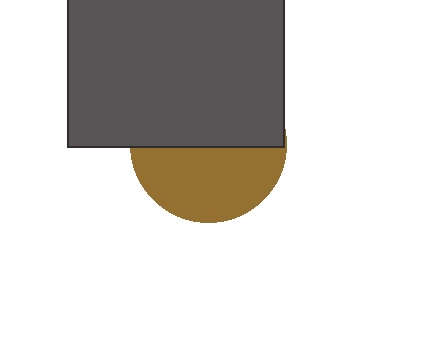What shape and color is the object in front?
The object in front is a dark gray rectangle.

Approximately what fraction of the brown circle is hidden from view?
Roughly 52% of the brown circle is hidden behind the dark gray rectangle.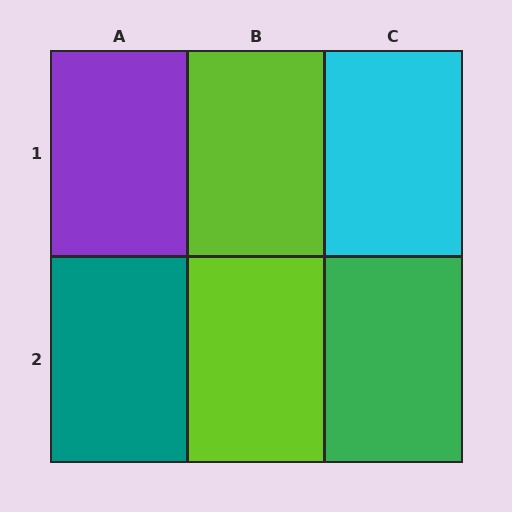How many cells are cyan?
1 cell is cyan.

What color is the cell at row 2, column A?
Teal.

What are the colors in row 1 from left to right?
Purple, lime, cyan.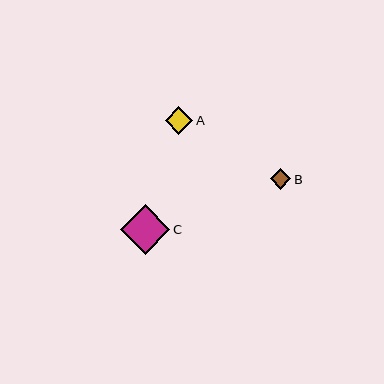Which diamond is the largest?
Diamond C is the largest with a size of approximately 50 pixels.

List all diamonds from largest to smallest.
From largest to smallest: C, A, B.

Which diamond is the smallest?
Diamond B is the smallest with a size of approximately 21 pixels.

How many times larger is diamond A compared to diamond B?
Diamond A is approximately 1.3 times the size of diamond B.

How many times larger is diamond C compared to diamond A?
Diamond C is approximately 1.8 times the size of diamond A.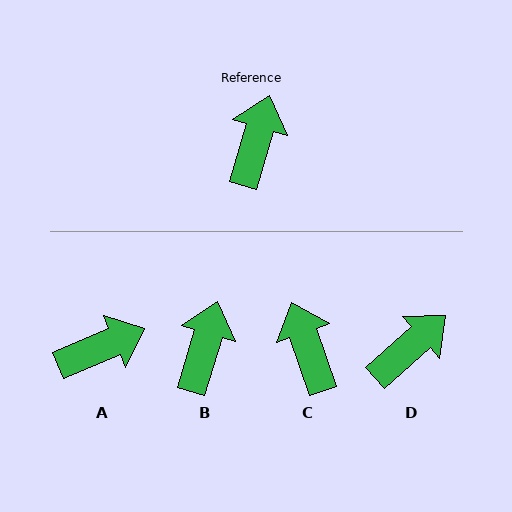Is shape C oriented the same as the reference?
No, it is off by about 36 degrees.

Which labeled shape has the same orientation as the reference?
B.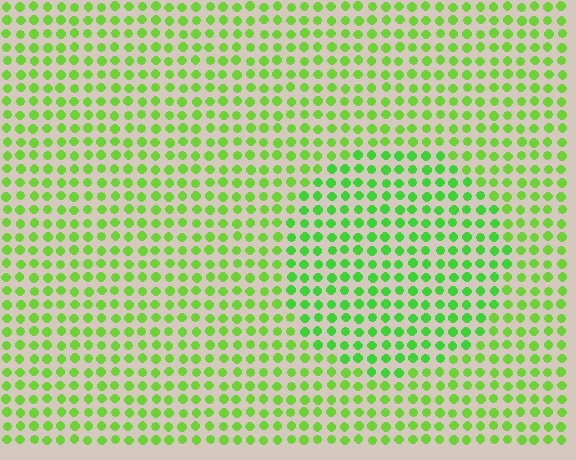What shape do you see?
I see a circle.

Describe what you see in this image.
The image is filled with small lime elements in a uniform arrangement. A circle-shaped region is visible where the elements are tinted to a slightly different hue, forming a subtle color boundary.